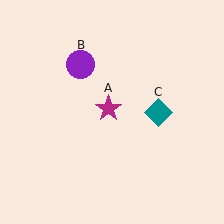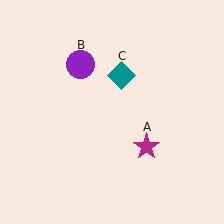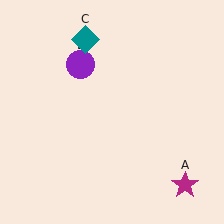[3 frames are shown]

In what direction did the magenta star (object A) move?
The magenta star (object A) moved down and to the right.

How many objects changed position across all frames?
2 objects changed position: magenta star (object A), teal diamond (object C).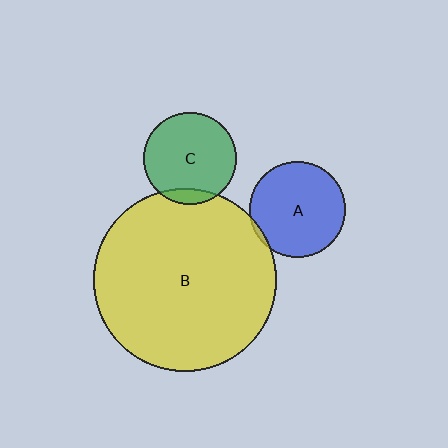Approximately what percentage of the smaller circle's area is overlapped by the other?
Approximately 5%.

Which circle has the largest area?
Circle B (yellow).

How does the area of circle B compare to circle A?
Approximately 3.6 times.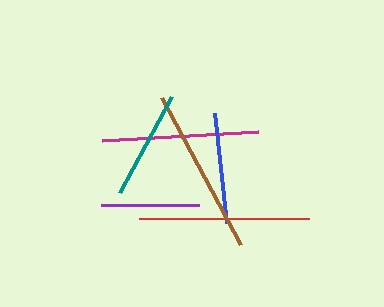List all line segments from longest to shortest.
From longest to shortest: red, brown, magenta, blue, teal, purple.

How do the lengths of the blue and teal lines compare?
The blue and teal lines are approximately the same length.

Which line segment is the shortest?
The purple line is the shortest at approximately 98 pixels.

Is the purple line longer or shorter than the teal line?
The teal line is longer than the purple line.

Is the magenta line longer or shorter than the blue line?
The magenta line is longer than the blue line.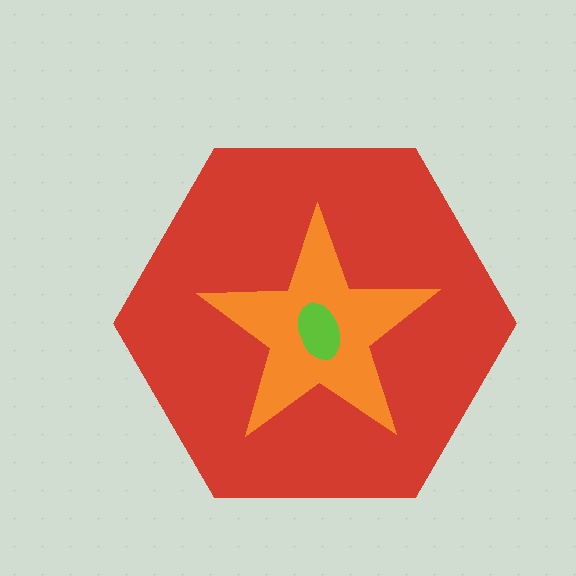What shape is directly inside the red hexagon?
The orange star.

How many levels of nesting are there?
3.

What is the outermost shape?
The red hexagon.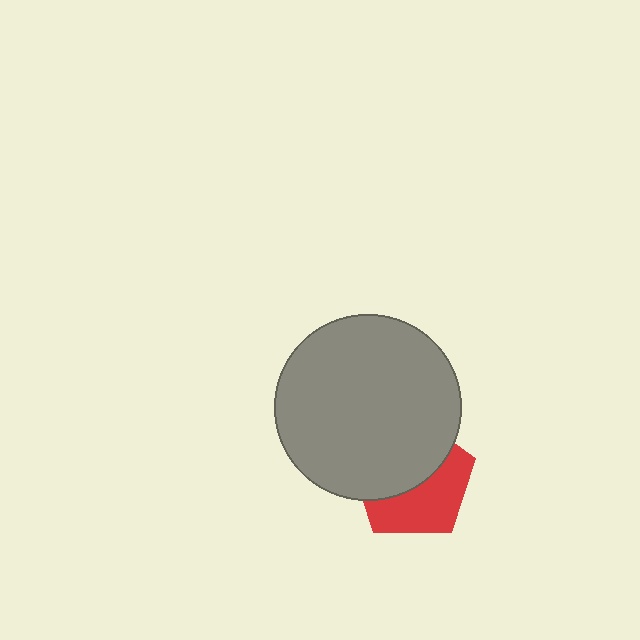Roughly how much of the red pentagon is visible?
About half of it is visible (roughly 47%).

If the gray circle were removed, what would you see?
You would see the complete red pentagon.